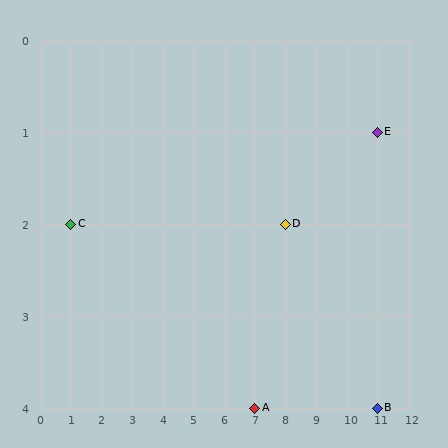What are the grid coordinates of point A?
Point A is at grid coordinates (7, 4).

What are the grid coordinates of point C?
Point C is at grid coordinates (1, 2).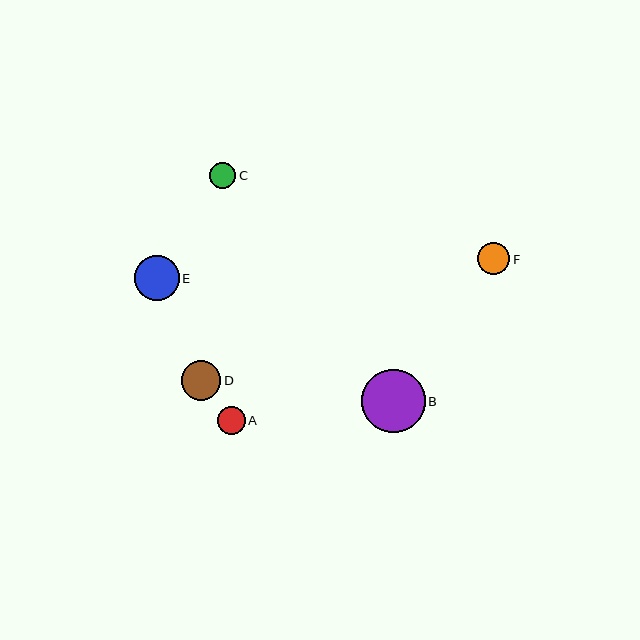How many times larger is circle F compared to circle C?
Circle F is approximately 1.2 times the size of circle C.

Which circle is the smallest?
Circle C is the smallest with a size of approximately 26 pixels.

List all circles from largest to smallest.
From largest to smallest: B, E, D, F, A, C.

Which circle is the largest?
Circle B is the largest with a size of approximately 64 pixels.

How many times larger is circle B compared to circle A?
Circle B is approximately 2.3 times the size of circle A.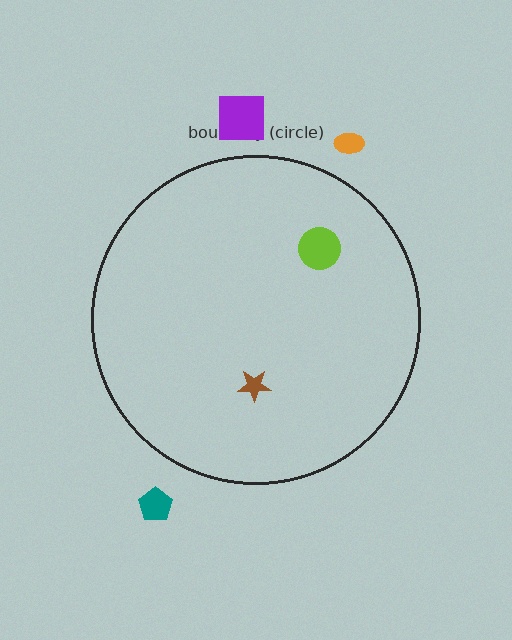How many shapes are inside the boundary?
2 inside, 3 outside.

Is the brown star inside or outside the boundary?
Inside.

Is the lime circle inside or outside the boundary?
Inside.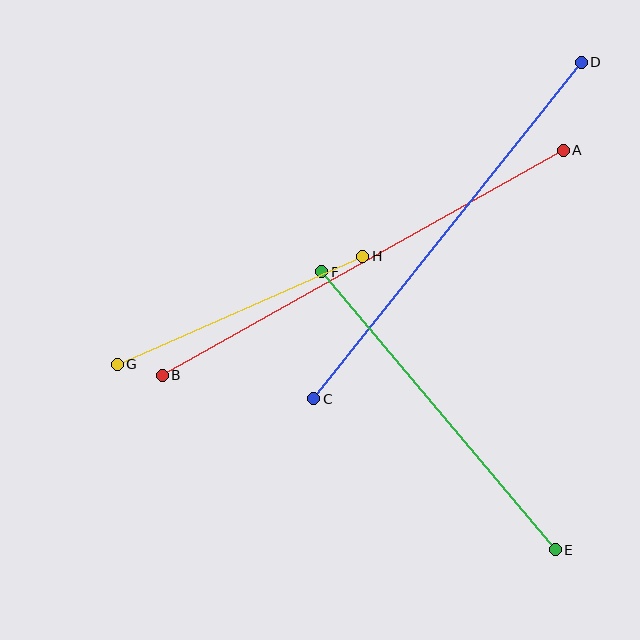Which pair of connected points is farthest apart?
Points A and B are farthest apart.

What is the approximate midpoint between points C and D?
The midpoint is at approximately (448, 230) pixels.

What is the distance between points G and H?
The distance is approximately 268 pixels.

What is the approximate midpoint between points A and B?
The midpoint is at approximately (363, 263) pixels.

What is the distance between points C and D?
The distance is approximately 430 pixels.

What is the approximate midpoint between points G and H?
The midpoint is at approximately (240, 310) pixels.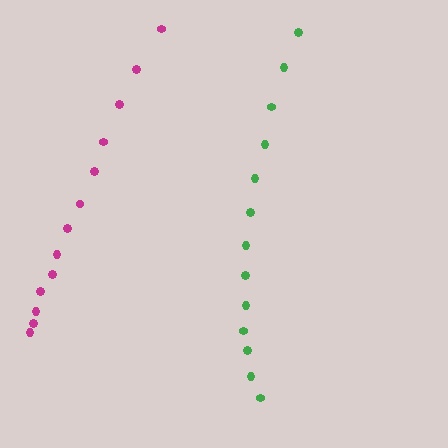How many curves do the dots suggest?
There are 2 distinct paths.